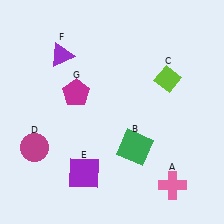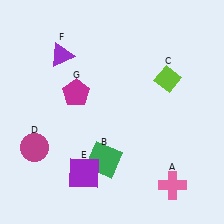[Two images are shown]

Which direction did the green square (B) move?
The green square (B) moved left.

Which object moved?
The green square (B) moved left.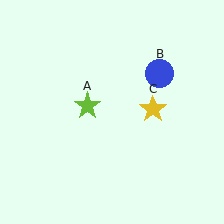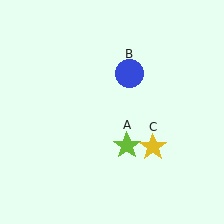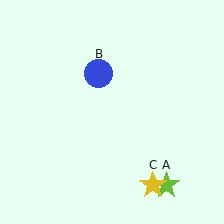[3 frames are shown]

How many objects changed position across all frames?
3 objects changed position: lime star (object A), blue circle (object B), yellow star (object C).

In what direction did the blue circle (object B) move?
The blue circle (object B) moved left.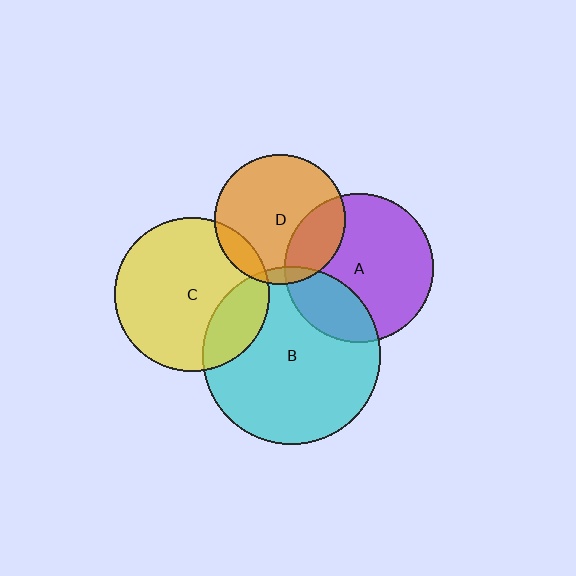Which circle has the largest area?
Circle B (cyan).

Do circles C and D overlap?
Yes.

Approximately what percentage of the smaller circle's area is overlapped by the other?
Approximately 10%.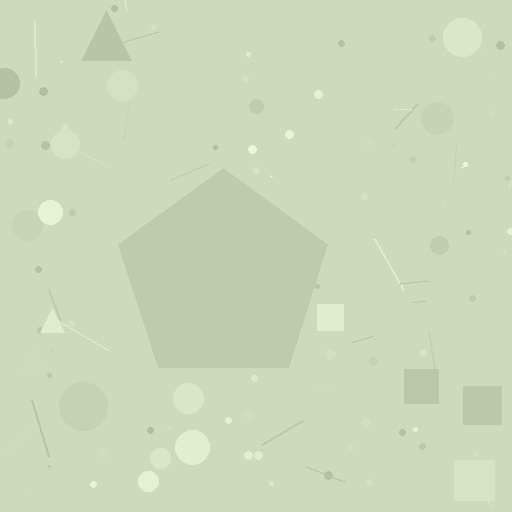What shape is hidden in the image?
A pentagon is hidden in the image.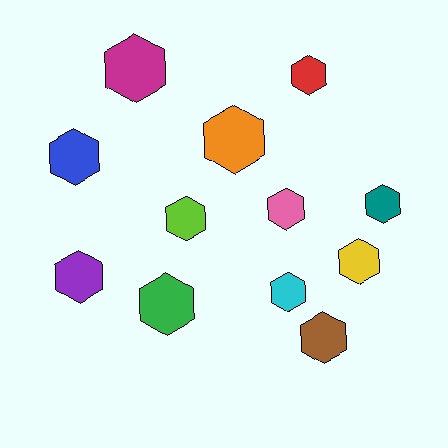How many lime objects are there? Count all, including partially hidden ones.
There is 1 lime object.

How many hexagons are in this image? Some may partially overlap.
There are 12 hexagons.